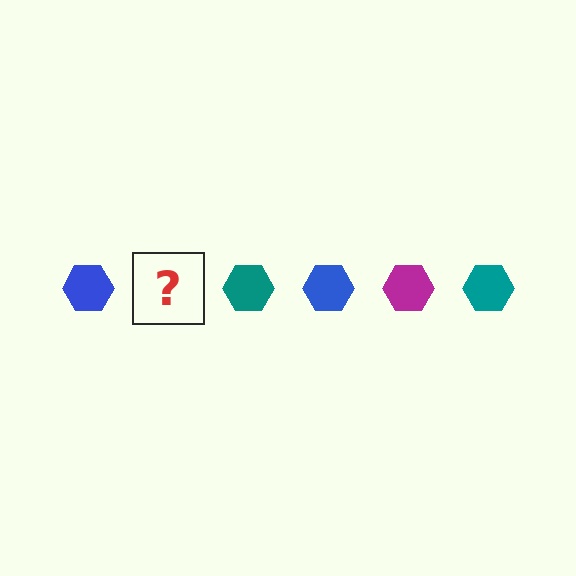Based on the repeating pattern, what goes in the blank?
The blank should be a magenta hexagon.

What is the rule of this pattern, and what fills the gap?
The rule is that the pattern cycles through blue, magenta, teal hexagons. The gap should be filled with a magenta hexagon.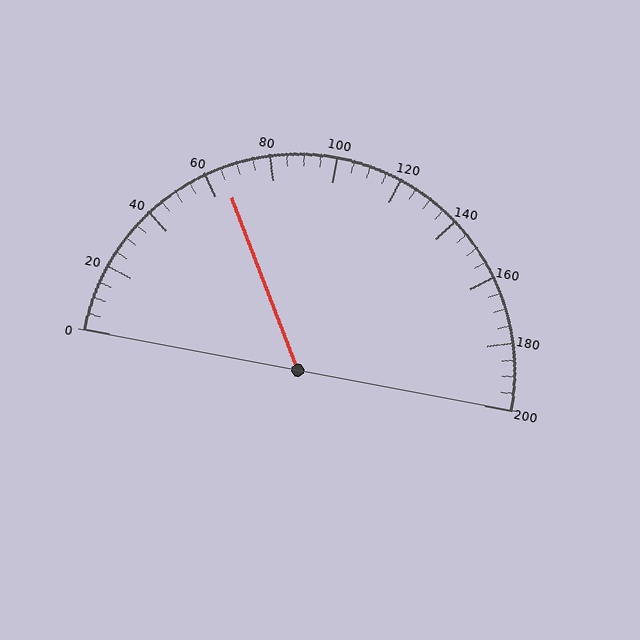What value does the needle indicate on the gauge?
The needle indicates approximately 65.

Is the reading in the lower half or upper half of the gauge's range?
The reading is in the lower half of the range (0 to 200).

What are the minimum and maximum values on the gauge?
The gauge ranges from 0 to 200.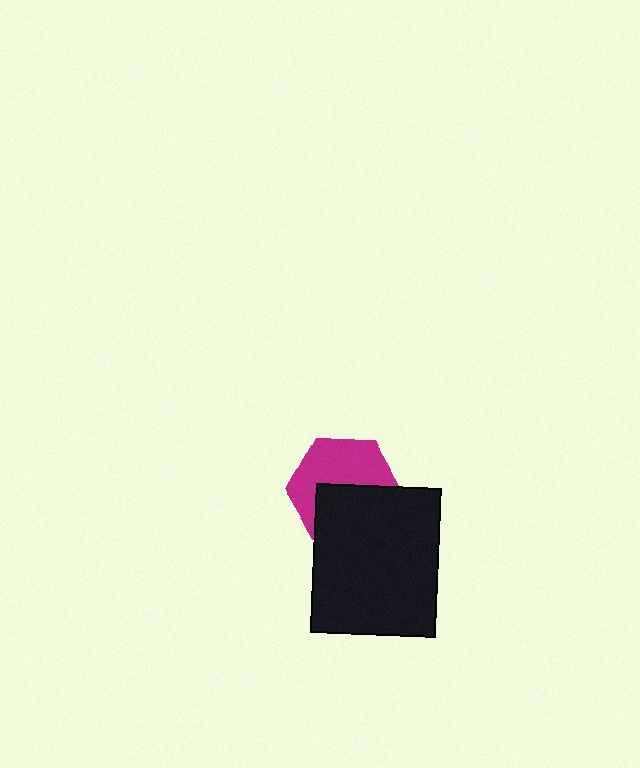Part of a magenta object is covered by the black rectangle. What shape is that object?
It is a hexagon.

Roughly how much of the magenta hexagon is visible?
About half of it is visible (roughly 54%).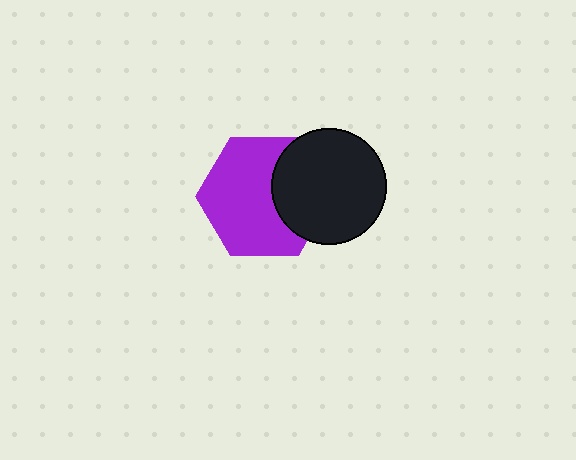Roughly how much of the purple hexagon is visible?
Most of it is visible (roughly 68%).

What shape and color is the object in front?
The object in front is a black circle.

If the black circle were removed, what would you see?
You would see the complete purple hexagon.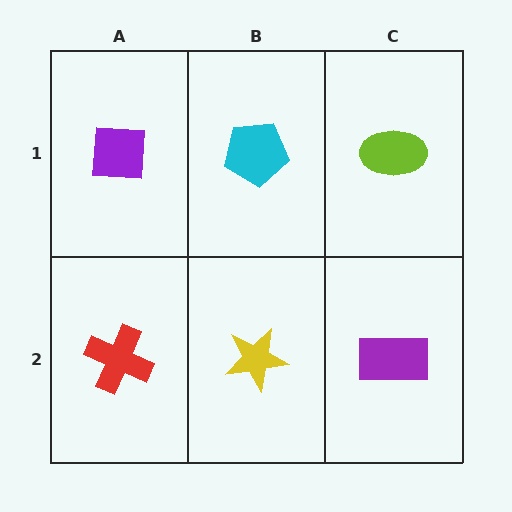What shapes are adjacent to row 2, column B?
A cyan pentagon (row 1, column B), a red cross (row 2, column A), a purple rectangle (row 2, column C).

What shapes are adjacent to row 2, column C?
A lime ellipse (row 1, column C), a yellow star (row 2, column B).